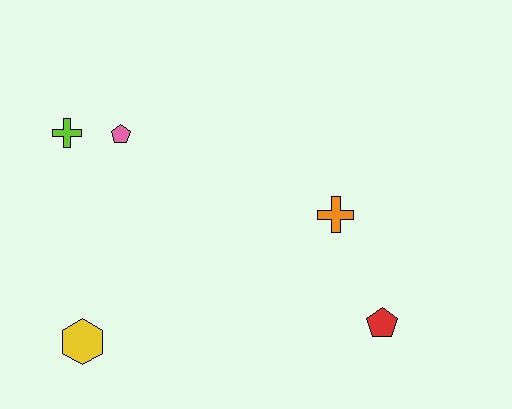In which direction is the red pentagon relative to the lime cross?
The red pentagon is to the right of the lime cross.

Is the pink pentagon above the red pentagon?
Yes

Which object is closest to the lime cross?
The pink pentagon is closest to the lime cross.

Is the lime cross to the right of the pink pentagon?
No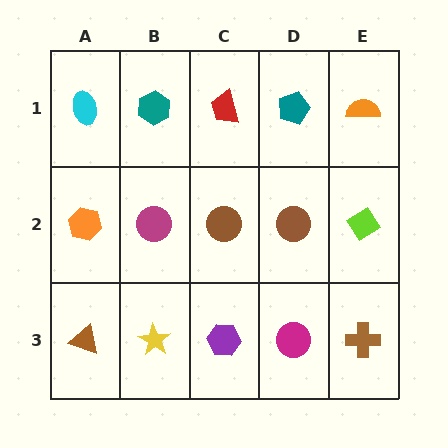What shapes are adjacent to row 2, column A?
A cyan ellipse (row 1, column A), a brown triangle (row 3, column A), a magenta circle (row 2, column B).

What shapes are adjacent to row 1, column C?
A brown circle (row 2, column C), a teal hexagon (row 1, column B), a teal pentagon (row 1, column D).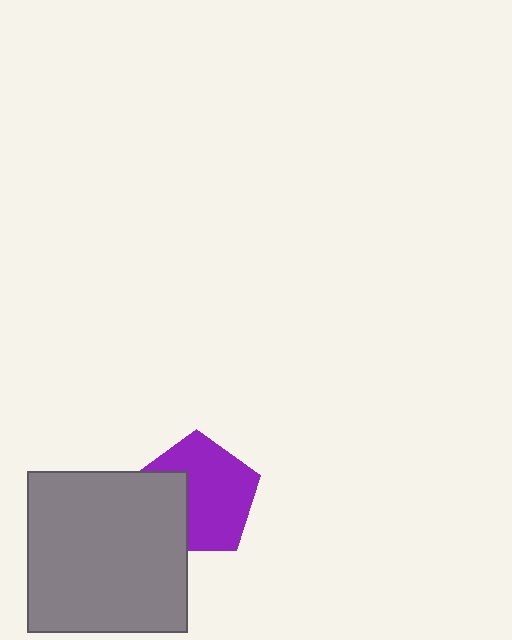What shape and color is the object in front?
The object in front is a gray square.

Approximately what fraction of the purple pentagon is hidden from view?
Roughly 32% of the purple pentagon is hidden behind the gray square.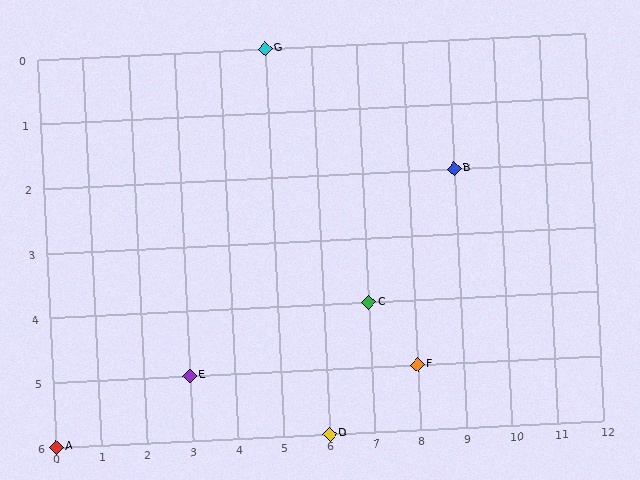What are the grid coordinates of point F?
Point F is at grid coordinates (8, 5).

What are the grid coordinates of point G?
Point G is at grid coordinates (5, 0).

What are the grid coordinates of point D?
Point D is at grid coordinates (6, 6).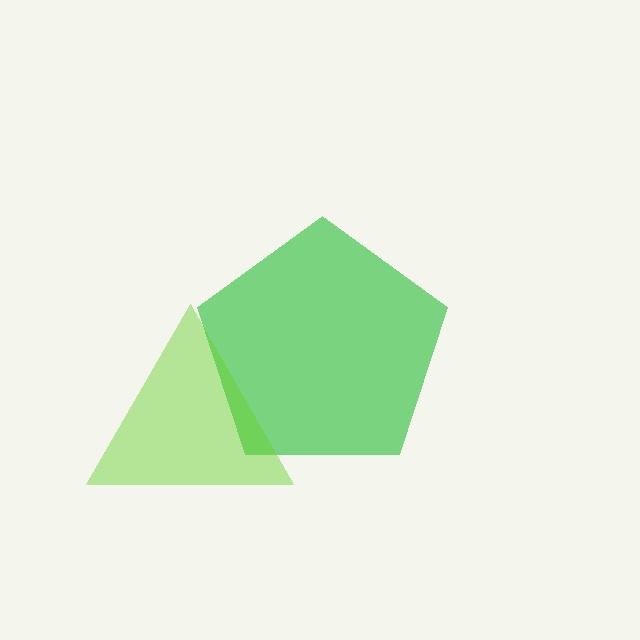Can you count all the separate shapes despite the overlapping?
Yes, there are 2 separate shapes.